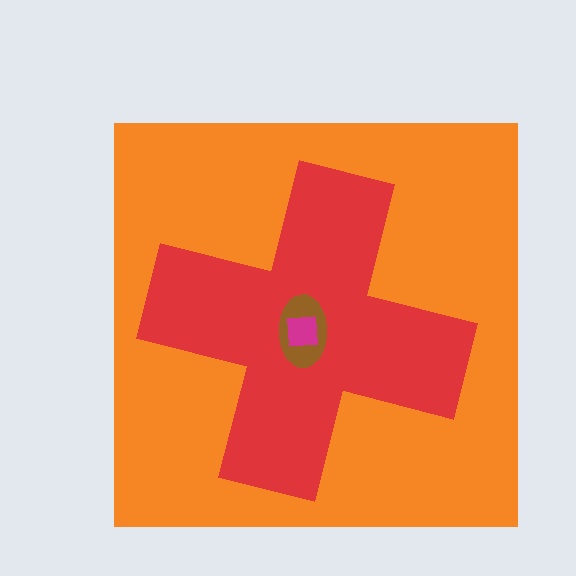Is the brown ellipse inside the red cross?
Yes.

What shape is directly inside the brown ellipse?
The magenta square.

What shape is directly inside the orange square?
The red cross.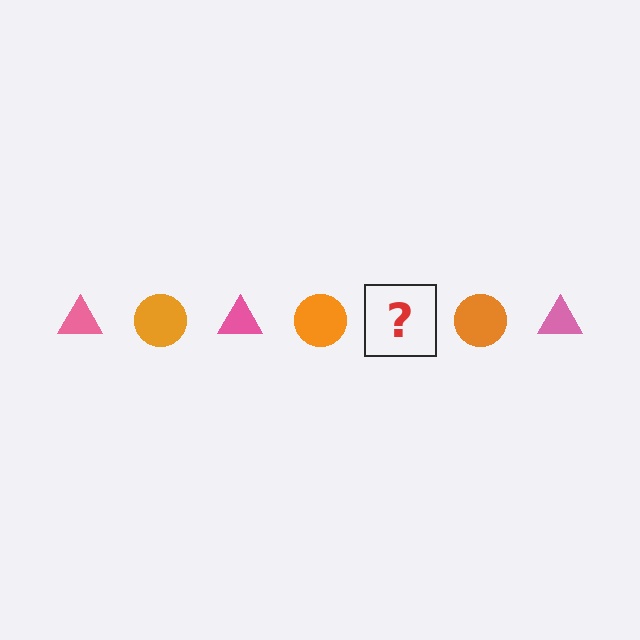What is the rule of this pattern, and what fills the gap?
The rule is that the pattern alternates between pink triangle and orange circle. The gap should be filled with a pink triangle.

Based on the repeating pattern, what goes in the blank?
The blank should be a pink triangle.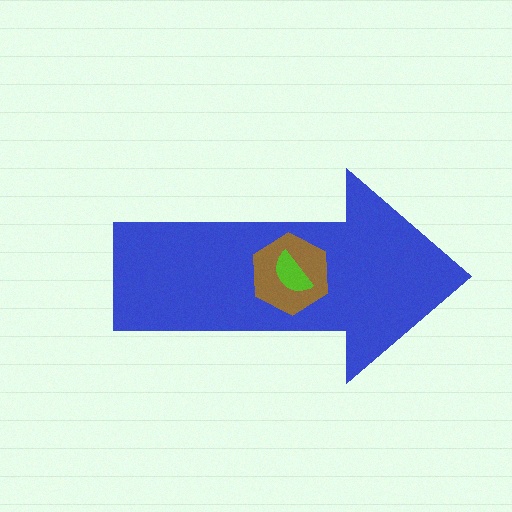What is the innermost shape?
The lime semicircle.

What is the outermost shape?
The blue arrow.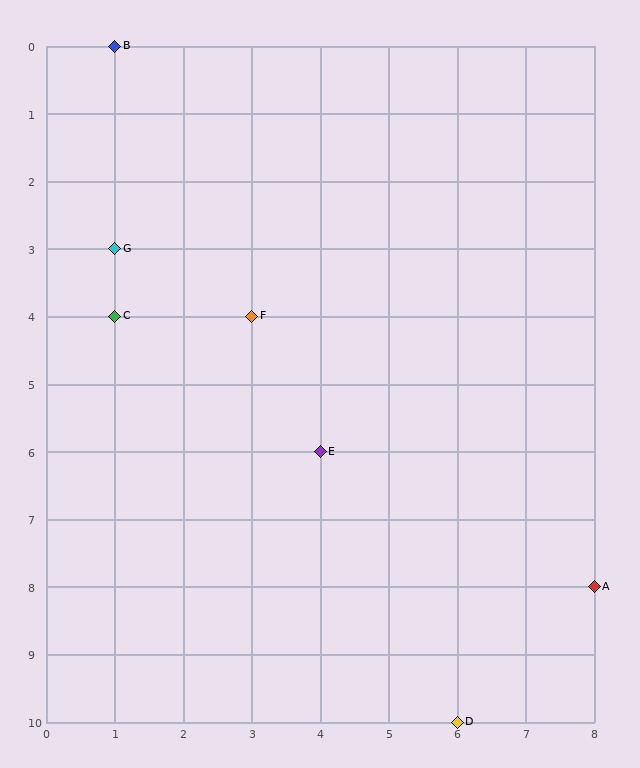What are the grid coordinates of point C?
Point C is at grid coordinates (1, 4).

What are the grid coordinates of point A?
Point A is at grid coordinates (8, 8).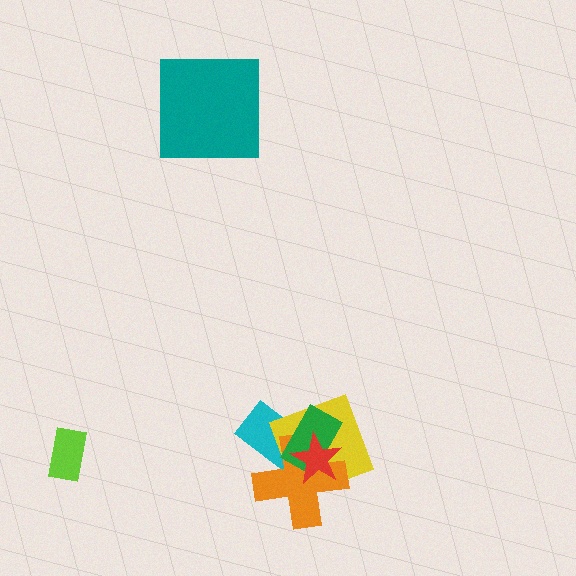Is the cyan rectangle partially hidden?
Yes, it is partially covered by another shape.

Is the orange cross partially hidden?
Yes, it is partially covered by another shape.